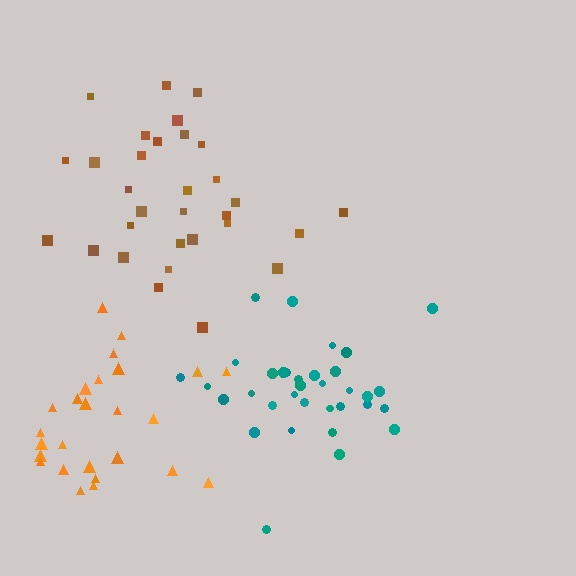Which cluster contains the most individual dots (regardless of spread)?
Teal (35).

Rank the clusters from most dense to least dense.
teal, orange, brown.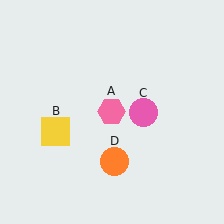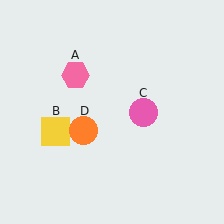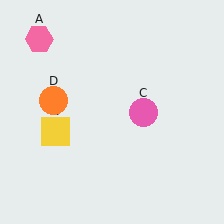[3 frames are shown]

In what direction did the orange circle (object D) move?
The orange circle (object D) moved up and to the left.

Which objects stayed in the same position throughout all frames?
Yellow square (object B) and pink circle (object C) remained stationary.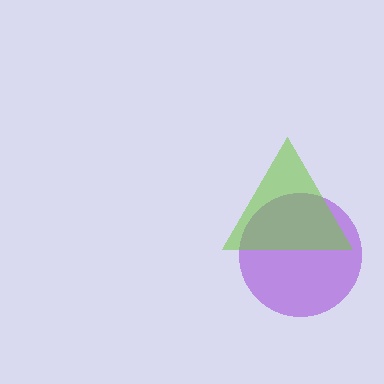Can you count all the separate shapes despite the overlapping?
Yes, there are 2 separate shapes.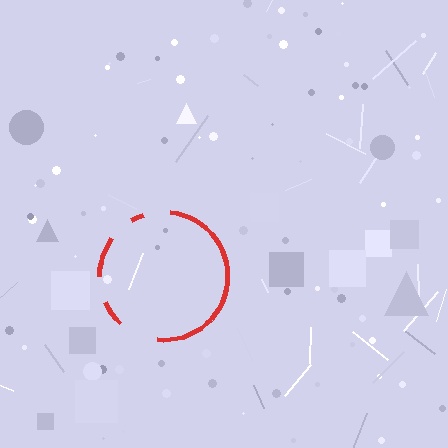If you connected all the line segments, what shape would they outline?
They would outline a circle.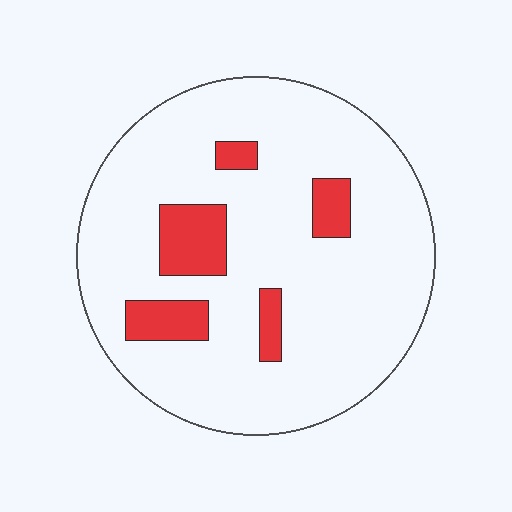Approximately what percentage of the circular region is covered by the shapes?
Approximately 15%.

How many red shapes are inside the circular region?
5.